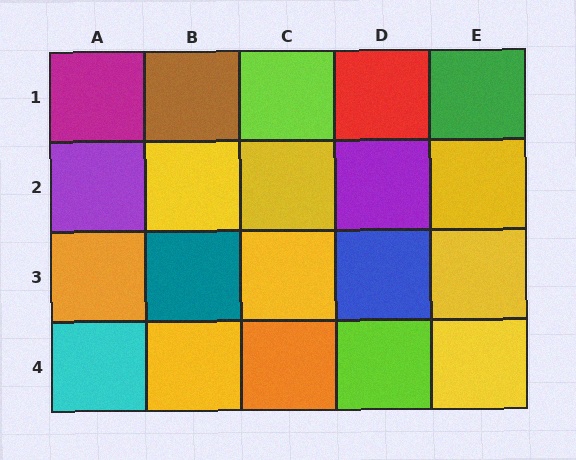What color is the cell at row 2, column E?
Yellow.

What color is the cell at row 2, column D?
Purple.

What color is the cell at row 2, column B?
Yellow.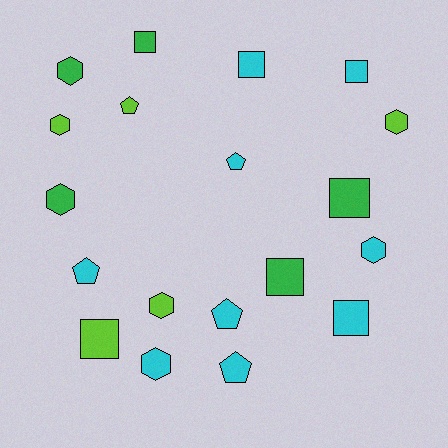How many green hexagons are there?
There are 2 green hexagons.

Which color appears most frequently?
Cyan, with 9 objects.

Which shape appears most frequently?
Hexagon, with 7 objects.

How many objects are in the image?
There are 19 objects.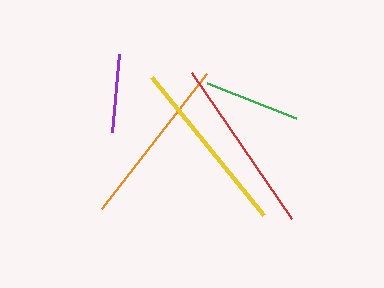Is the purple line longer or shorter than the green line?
The green line is longer than the purple line.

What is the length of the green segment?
The green segment is approximately 96 pixels long.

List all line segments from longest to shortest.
From longest to shortest: yellow, red, orange, green, purple.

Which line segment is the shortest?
The purple line is the shortest at approximately 78 pixels.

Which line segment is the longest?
The yellow line is the longest at approximately 178 pixels.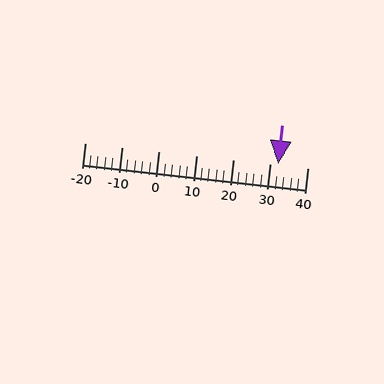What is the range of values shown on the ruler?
The ruler shows values from -20 to 40.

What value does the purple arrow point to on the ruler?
The purple arrow points to approximately 32.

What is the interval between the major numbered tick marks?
The major tick marks are spaced 10 units apart.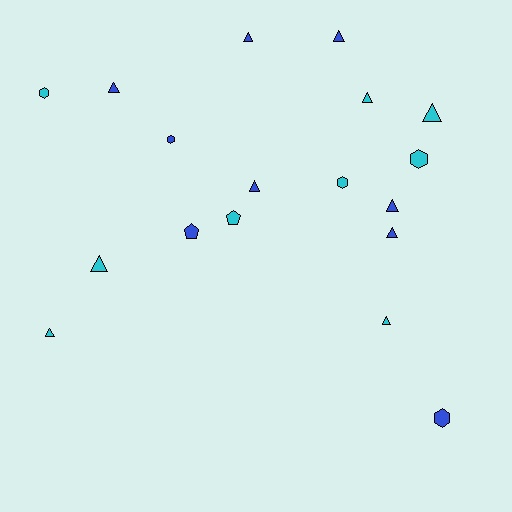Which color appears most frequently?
Cyan, with 9 objects.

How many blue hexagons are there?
There are 2 blue hexagons.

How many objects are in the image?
There are 18 objects.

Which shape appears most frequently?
Triangle, with 11 objects.